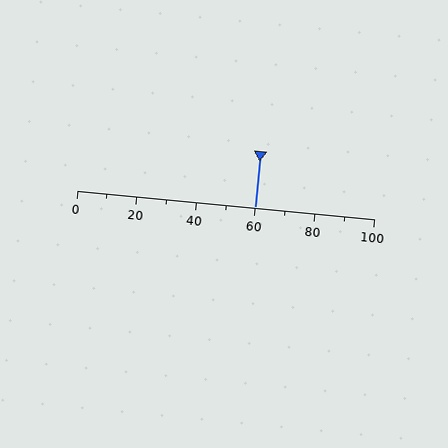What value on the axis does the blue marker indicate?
The marker indicates approximately 60.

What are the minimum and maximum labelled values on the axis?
The axis runs from 0 to 100.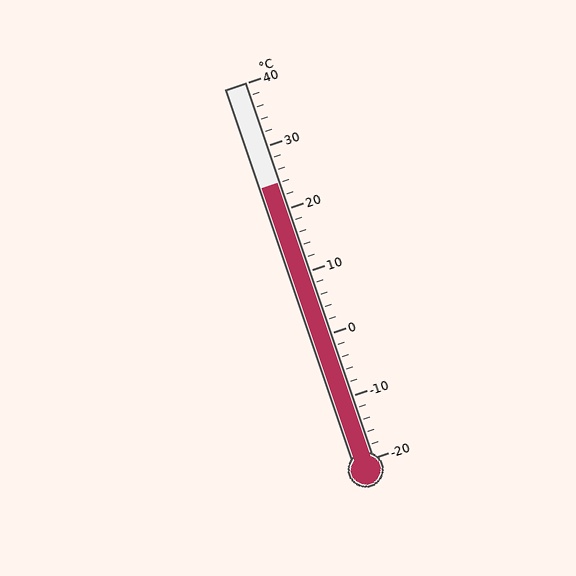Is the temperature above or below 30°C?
The temperature is below 30°C.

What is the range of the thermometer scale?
The thermometer scale ranges from -20°C to 40°C.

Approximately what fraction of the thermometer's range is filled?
The thermometer is filled to approximately 75% of its range.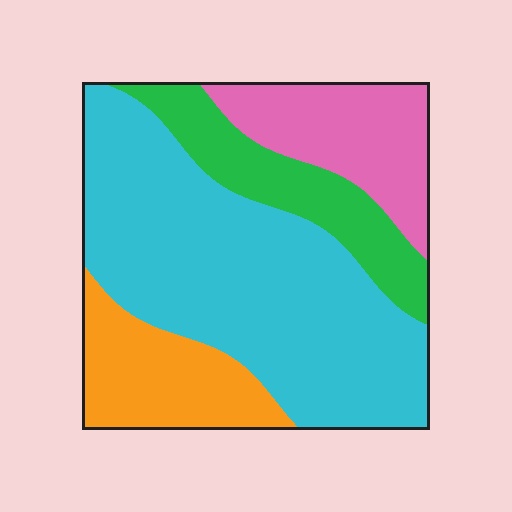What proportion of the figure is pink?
Pink covers about 15% of the figure.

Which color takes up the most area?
Cyan, at roughly 50%.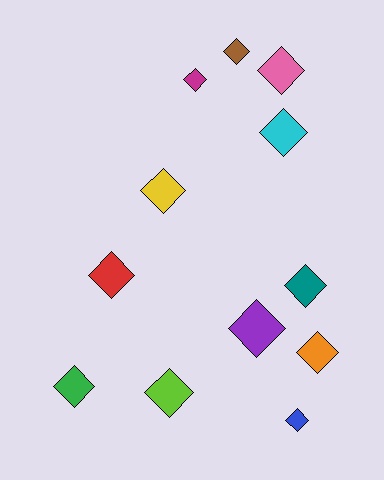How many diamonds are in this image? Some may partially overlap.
There are 12 diamonds.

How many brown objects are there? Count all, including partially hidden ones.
There is 1 brown object.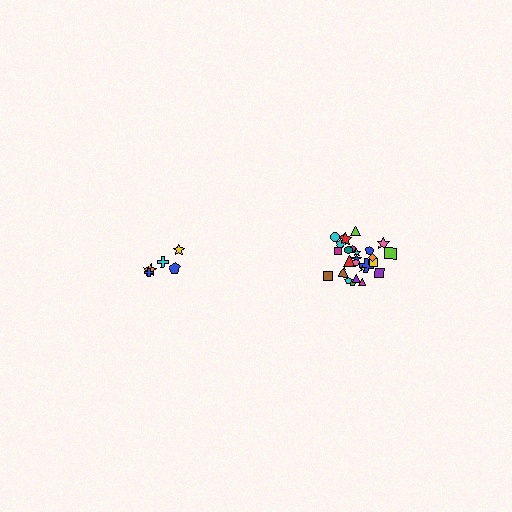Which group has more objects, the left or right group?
The right group.